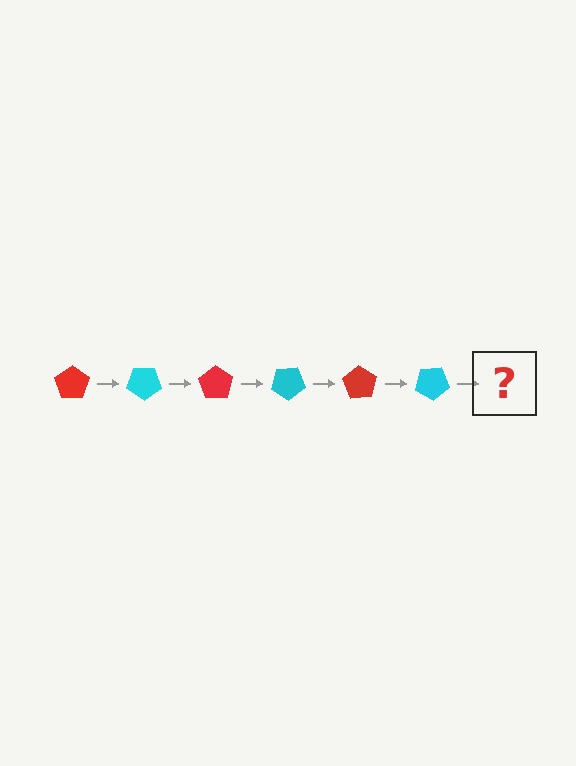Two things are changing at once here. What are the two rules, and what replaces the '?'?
The two rules are that it rotates 35 degrees each step and the color cycles through red and cyan. The '?' should be a red pentagon, rotated 210 degrees from the start.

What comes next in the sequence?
The next element should be a red pentagon, rotated 210 degrees from the start.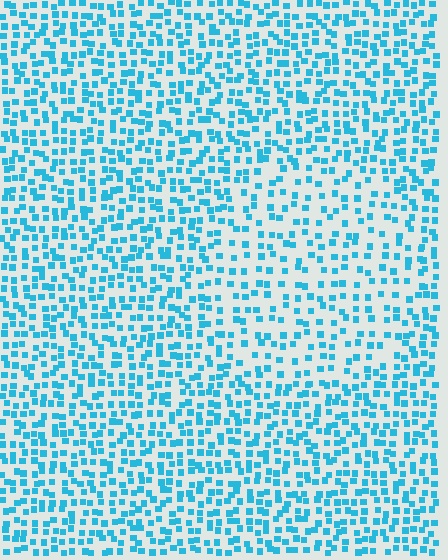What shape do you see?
I see a circle.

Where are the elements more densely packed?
The elements are more densely packed outside the circle boundary.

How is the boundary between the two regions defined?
The boundary is defined by a change in element density (approximately 1.7x ratio). All elements are the same color, size, and shape.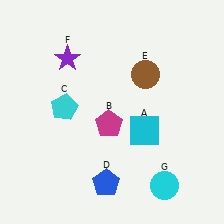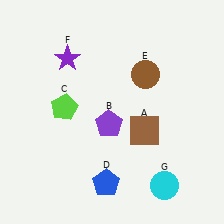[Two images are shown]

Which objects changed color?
A changed from cyan to brown. B changed from magenta to purple. C changed from cyan to lime.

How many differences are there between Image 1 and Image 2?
There are 3 differences between the two images.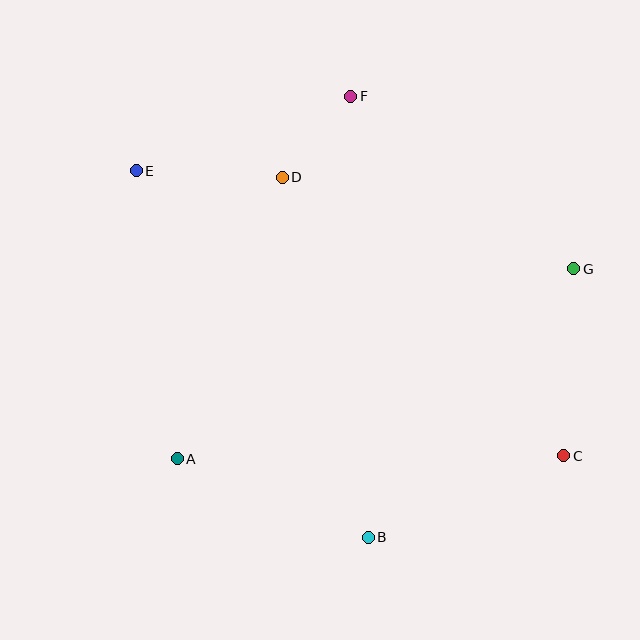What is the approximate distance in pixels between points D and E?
The distance between D and E is approximately 146 pixels.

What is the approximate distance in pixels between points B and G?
The distance between B and G is approximately 339 pixels.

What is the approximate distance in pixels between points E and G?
The distance between E and G is approximately 448 pixels.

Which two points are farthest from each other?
Points C and E are farthest from each other.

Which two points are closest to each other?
Points D and F are closest to each other.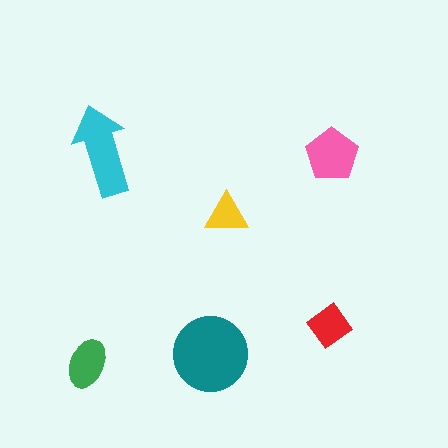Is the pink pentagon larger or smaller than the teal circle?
Smaller.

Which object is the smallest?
The yellow triangle.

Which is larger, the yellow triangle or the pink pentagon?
The pink pentagon.